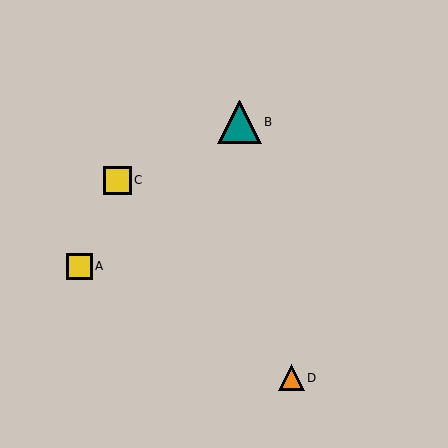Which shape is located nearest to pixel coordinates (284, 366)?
The orange triangle (labeled D) at (292, 378) is nearest to that location.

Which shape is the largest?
The teal triangle (labeled B) is the largest.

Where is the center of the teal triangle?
The center of the teal triangle is at (240, 122).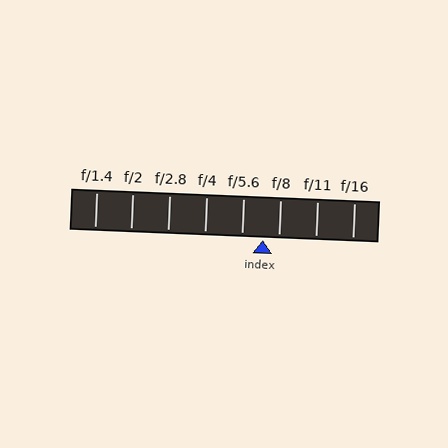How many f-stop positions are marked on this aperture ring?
There are 8 f-stop positions marked.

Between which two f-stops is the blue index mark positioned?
The index mark is between f/5.6 and f/8.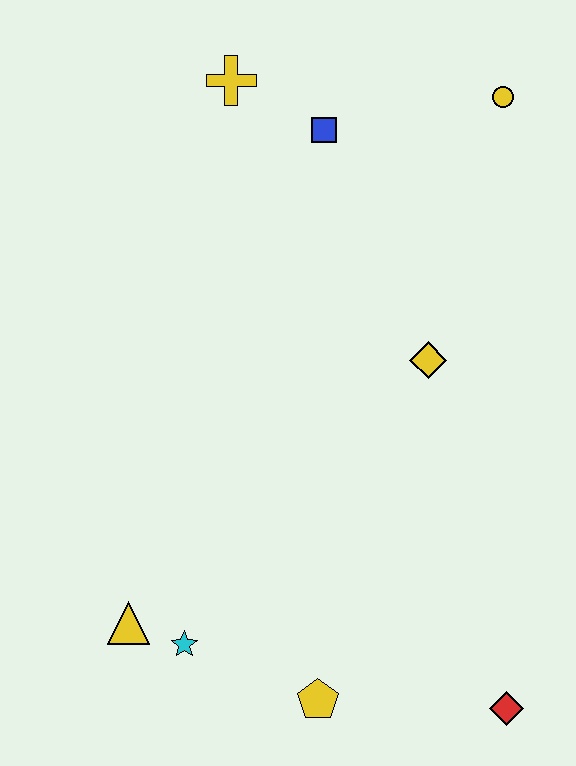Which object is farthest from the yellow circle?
The yellow triangle is farthest from the yellow circle.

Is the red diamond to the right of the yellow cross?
Yes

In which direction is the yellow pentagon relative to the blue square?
The yellow pentagon is below the blue square.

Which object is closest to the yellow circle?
The blue square is closest to the yellow circle.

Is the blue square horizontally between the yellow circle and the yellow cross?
Yes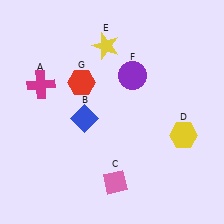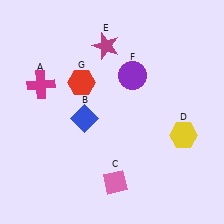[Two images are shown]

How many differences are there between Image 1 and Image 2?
There is 1 difference between the two images.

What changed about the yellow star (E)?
In Image 1, E is yellow. In Image 2, it changed to magenta.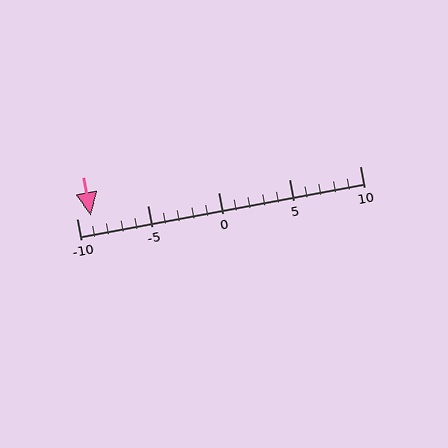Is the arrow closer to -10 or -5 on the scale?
The arrow is closer to -10.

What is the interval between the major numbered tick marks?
The major tick marks are spaced 5 units apart.